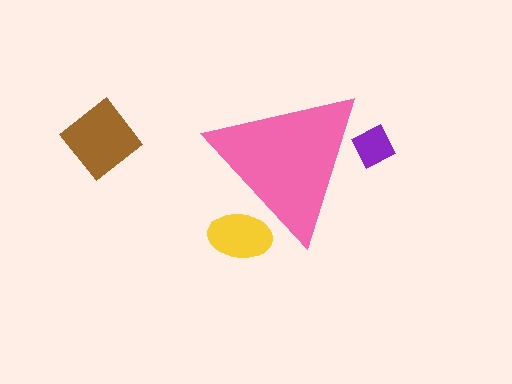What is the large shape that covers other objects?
A pink triangle.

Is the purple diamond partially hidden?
Yes, the purple diamond is partially hidden behind the pink triangle.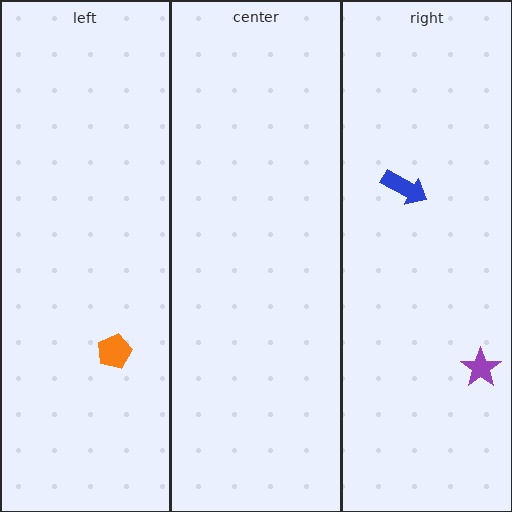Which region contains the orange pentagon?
The left region.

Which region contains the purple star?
The right region.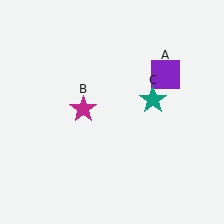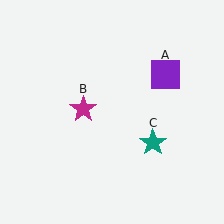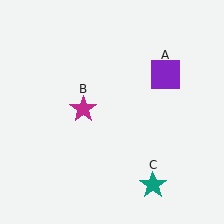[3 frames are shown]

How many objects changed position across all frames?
1 object changed position: teal star (object C).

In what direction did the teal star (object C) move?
The teal star (object C) moved down.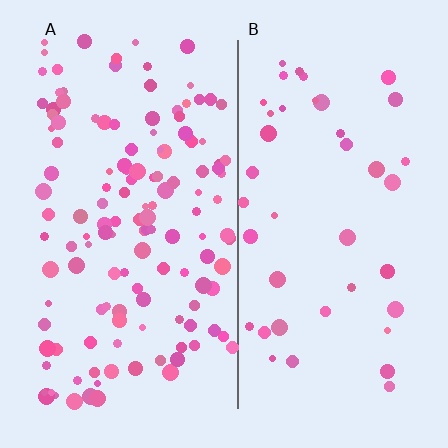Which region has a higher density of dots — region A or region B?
A (the left).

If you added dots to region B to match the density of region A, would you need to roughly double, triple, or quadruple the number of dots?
Approximately triple.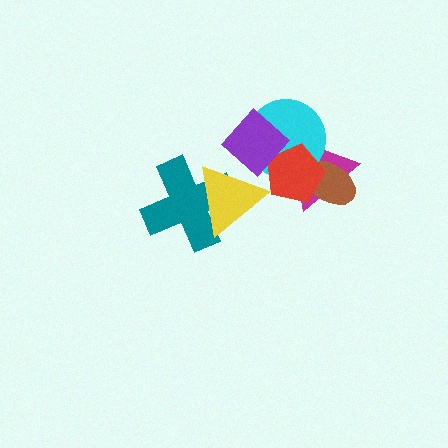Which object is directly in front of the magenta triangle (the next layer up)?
The brown ellipse is directly in front of the magenta triangle.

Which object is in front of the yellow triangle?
The purple diamond is in front of the yellow triangle.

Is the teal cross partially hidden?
Yes, it is partially covered by another shape.